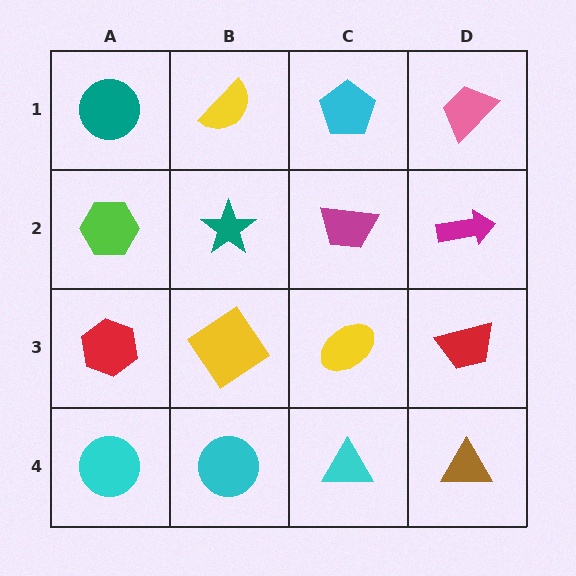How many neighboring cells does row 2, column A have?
3.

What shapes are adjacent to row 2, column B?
A yellow semicircle (row 1, column B), a yellow diamond (row 3, column B), a lime hexagon (row 2, column A), a magenta trapezoid (row 2, column C).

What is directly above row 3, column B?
A teal star.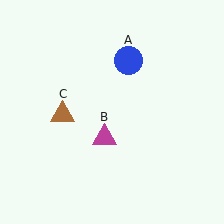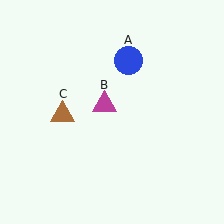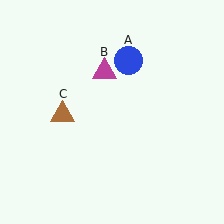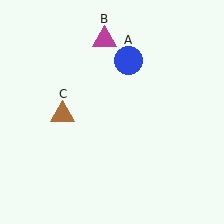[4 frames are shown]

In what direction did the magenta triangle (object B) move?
The magenta triangle (object B) moved up.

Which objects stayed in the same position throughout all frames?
Blue circle (object A) and brown triangle (object C) remained stationary.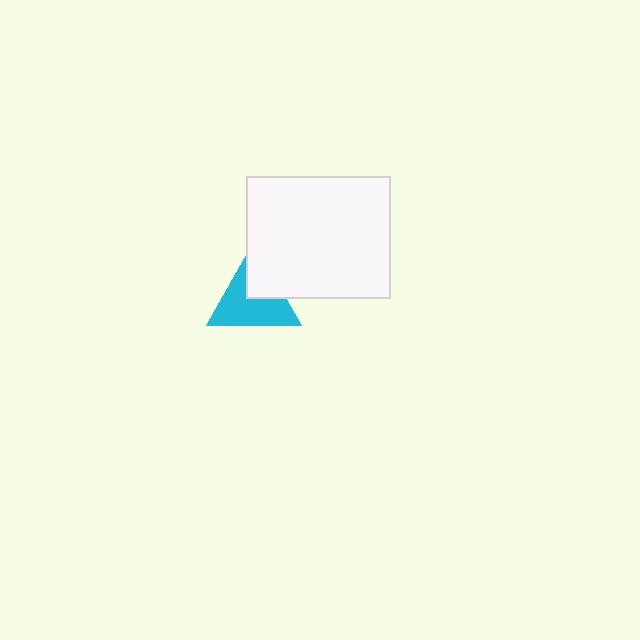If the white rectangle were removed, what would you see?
You would see the complete cyan triangle.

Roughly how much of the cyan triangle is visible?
Most of it is visible (roughly 66%).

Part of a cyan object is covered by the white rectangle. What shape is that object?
It is a triangle.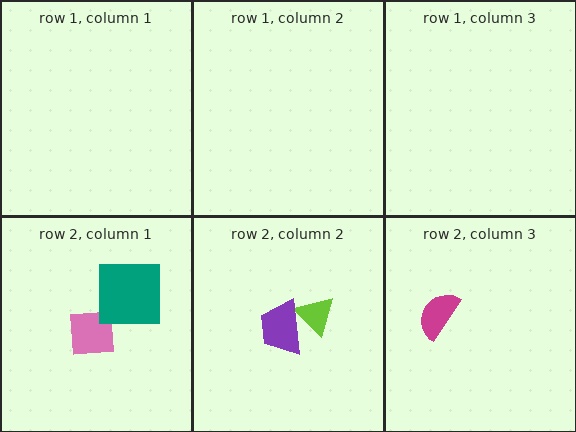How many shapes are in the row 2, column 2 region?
2.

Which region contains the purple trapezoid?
The row 2, column 2 region.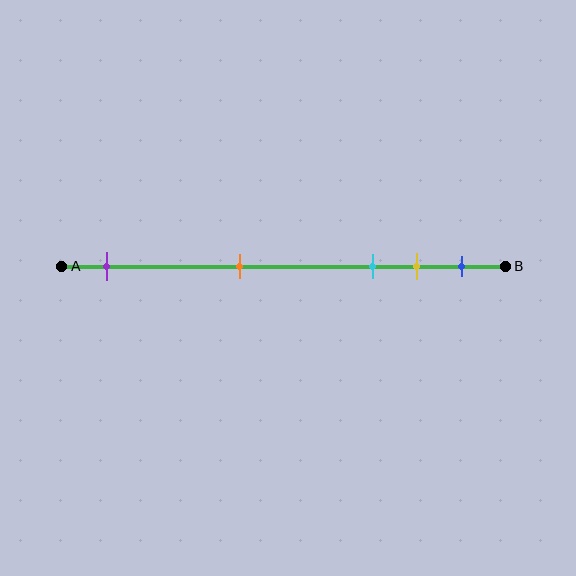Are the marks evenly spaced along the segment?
No, the marks are not evenly spaced.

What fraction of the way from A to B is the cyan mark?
The cyan mark is approximately 70% (0.7) of the way from A to B.